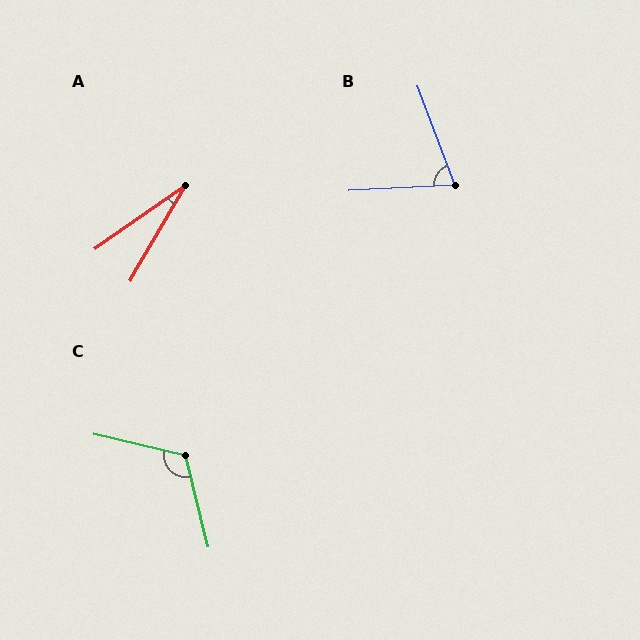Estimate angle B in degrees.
Approximately 72 degrees.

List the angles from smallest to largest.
A (25°), B (72°), C (117°).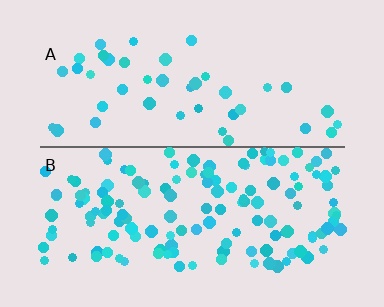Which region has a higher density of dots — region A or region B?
B (the bottom).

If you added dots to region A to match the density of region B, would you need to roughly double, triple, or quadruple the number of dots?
Approximately triple.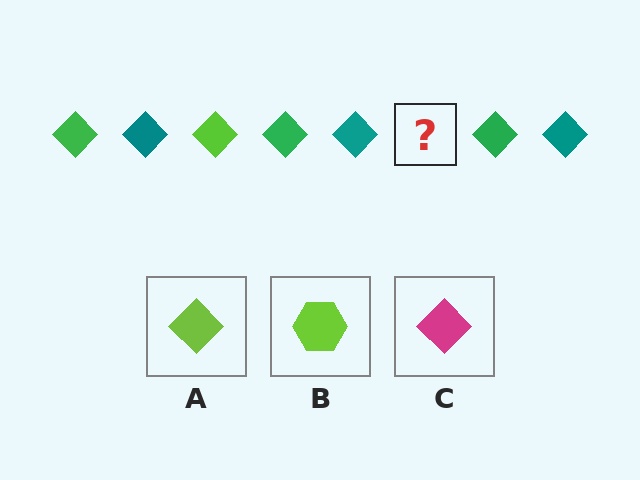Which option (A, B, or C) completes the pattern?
A.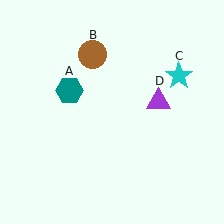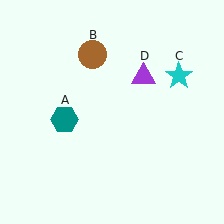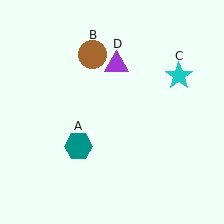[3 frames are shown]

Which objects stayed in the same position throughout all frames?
Brown circle (object B) and cyan star (object C) remained stationary.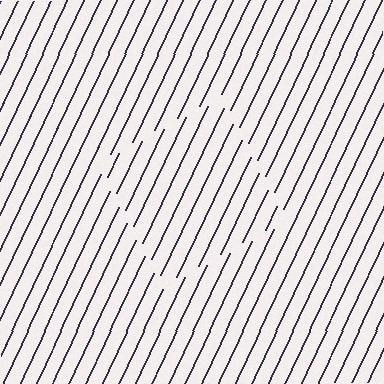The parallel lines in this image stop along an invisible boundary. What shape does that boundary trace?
An illusory square. The interior of the shape contains the same grating, shifted by half a period — the contour is defined by the phase discontinuity where line-ends from the inner and outer gratings abut.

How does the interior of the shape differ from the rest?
The interior of the shape contains the same grating, shifted by half a period — the contour is defined by the phase discontinuity where line-ends from the inner and outer gratings abut.